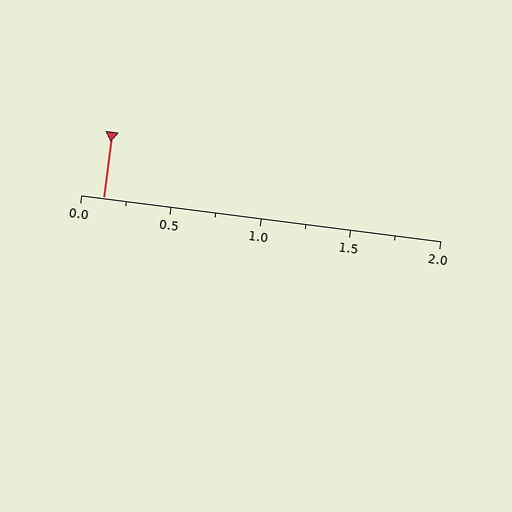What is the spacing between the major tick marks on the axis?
The major ticks are spaced 0.5 apart.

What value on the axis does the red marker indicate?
The marker indicates approximately 0.12.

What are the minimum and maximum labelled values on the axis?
The axis runs from 0.0 to 2.0.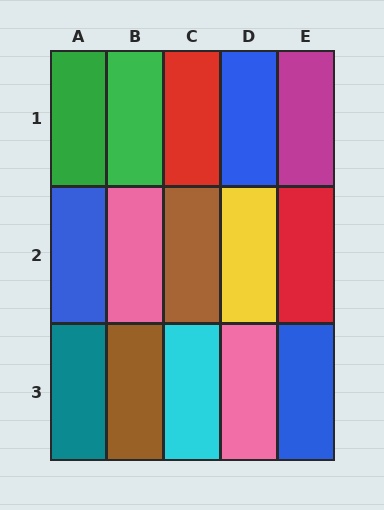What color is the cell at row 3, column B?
Brown.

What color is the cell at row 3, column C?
Cyan.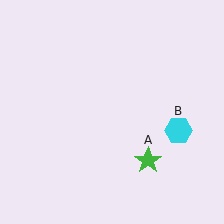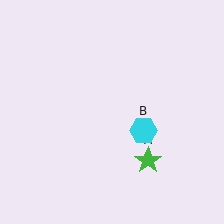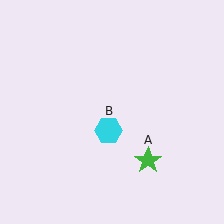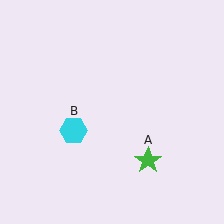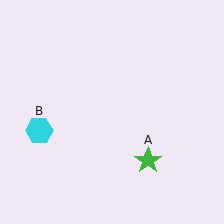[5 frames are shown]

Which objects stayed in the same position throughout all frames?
Green star (object A) remained stationary.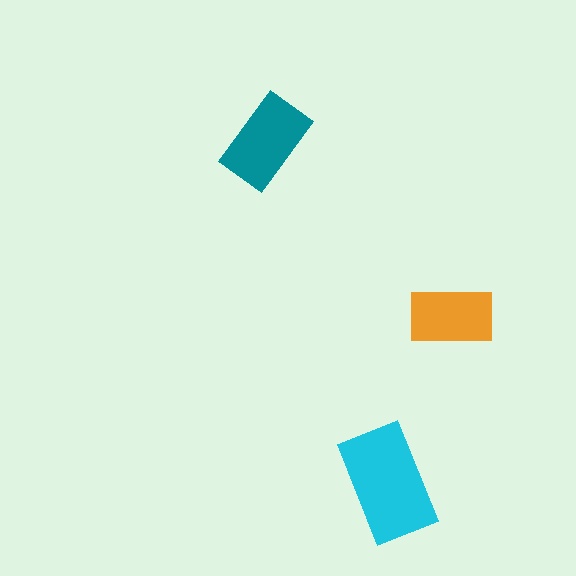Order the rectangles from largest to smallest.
the cyan one, the teal one, the orange one.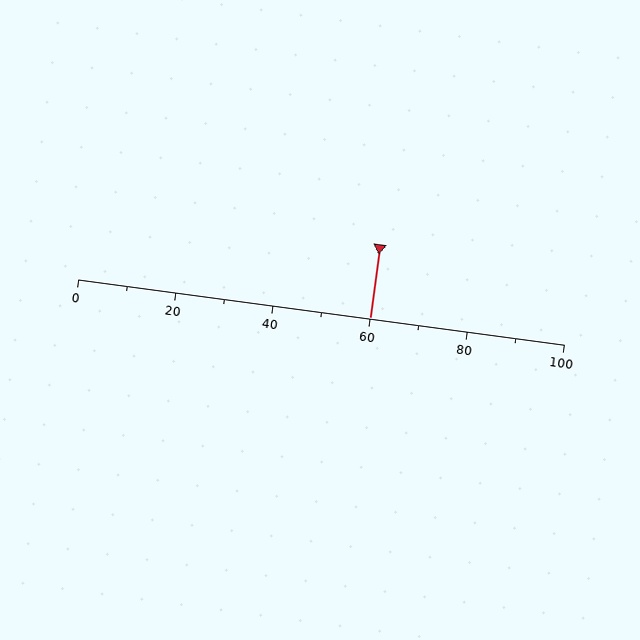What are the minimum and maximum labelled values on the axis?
The axis runs from 0 to 100.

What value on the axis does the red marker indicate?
The marker indicates approximately 60.